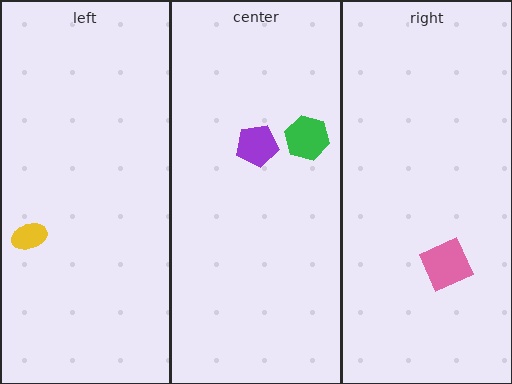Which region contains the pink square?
The right region.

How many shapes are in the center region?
2.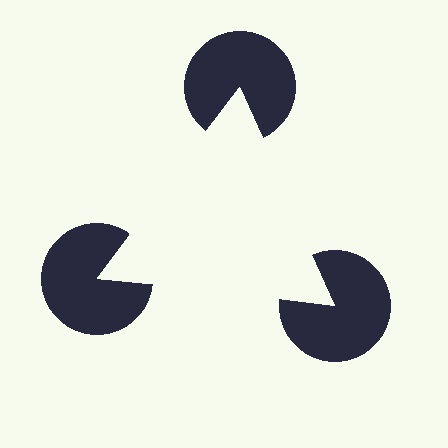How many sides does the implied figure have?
3 sides.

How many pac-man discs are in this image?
There are 3 — one at each vertex of the illusory triangle.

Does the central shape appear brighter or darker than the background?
It typically appears slightly brighter than the background, even though no actual brightness change is drawn.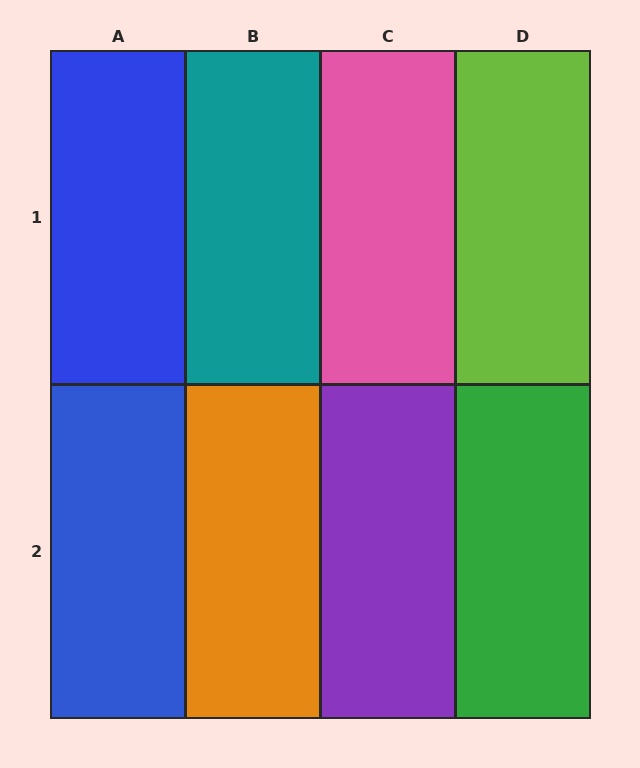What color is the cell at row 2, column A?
Blue.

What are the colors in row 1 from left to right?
Blue, teal, pink, lime.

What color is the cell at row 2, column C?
Purple.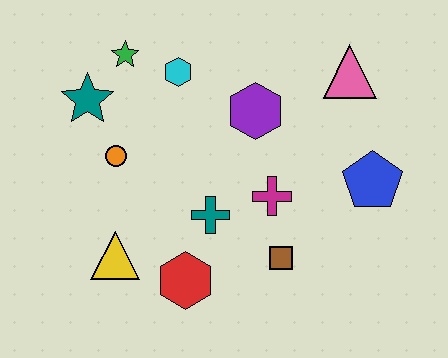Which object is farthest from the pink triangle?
The yellow triangle is farthest from the pink triangle.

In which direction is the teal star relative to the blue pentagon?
The teal star is to the left of the blue pentagon.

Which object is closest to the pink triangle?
The purple hexagon is closest to the pink triangle.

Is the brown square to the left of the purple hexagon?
No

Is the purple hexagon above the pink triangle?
No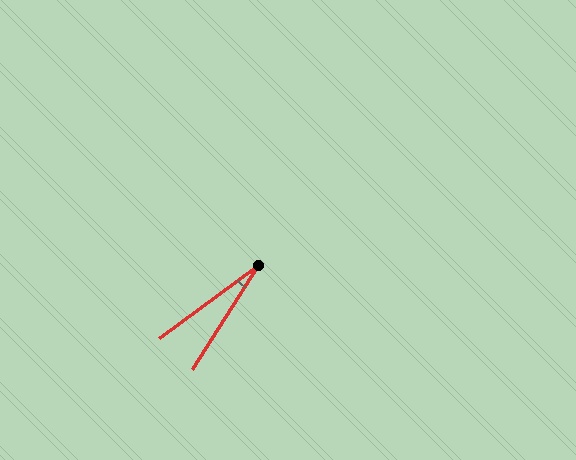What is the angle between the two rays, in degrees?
Approximately 21 degrees.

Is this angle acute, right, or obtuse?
It is acute.